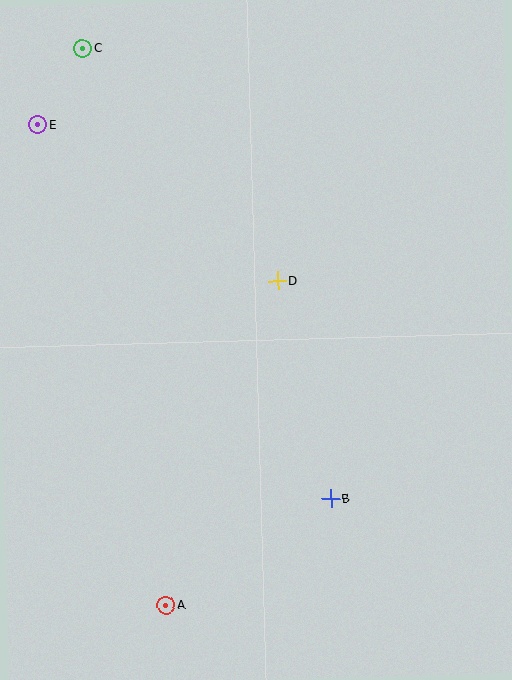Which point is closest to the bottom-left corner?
Point A is closest to the bottom-left corner.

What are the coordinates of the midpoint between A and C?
The midpoint between A and C is at (124, 327).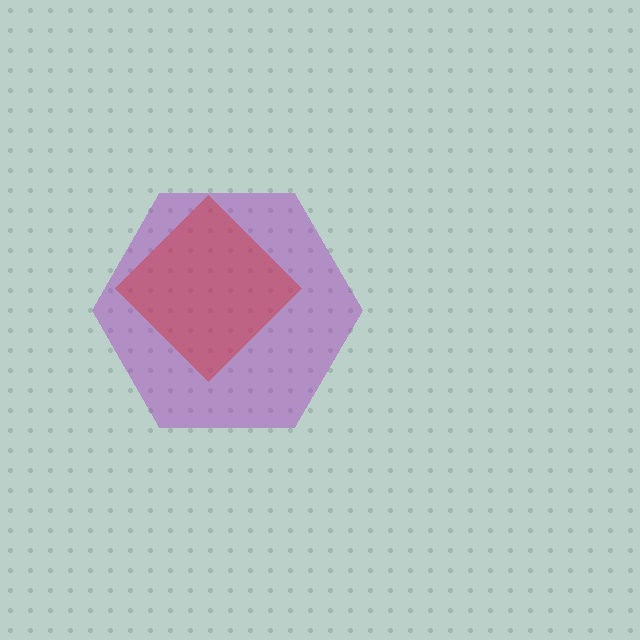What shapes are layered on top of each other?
The layered shapes are: a purple hexagon, a red diamond.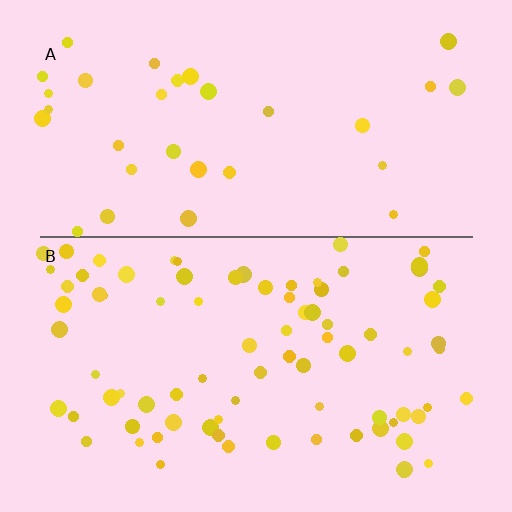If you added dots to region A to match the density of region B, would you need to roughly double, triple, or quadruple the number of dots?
Approximately triple.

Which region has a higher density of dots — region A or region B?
B (the bottom).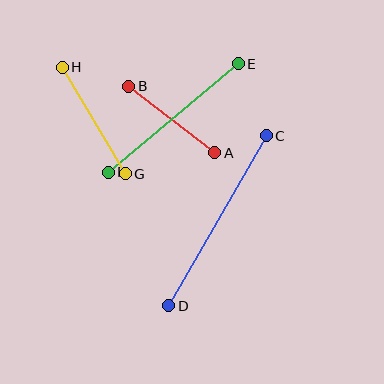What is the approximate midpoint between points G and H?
The midpoint is at approximately (94, 121) pixels.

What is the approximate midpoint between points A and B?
The midpoint is at approximately (172, 120) pixels.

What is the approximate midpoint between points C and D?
The midpoint is at approximately (218, 221) pixels.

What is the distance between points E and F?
The distance is approximately 169 pixels.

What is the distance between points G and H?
The distance is approximately 124 pixels.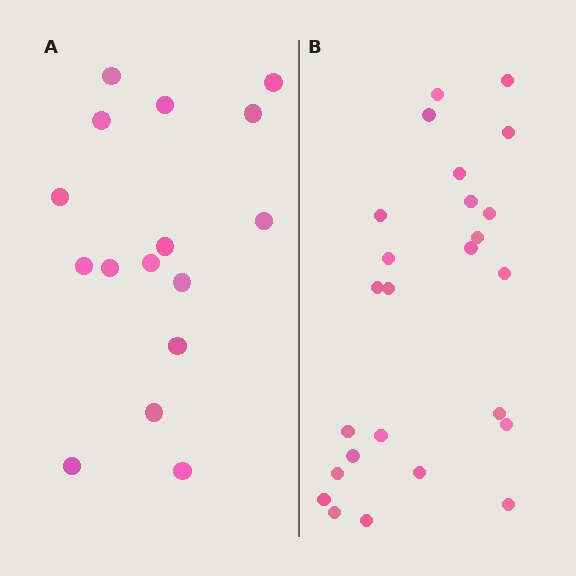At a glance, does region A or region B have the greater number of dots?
Region B (the right region) has more dots.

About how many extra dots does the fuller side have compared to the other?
Region B has roughly 8 or so more dots than region A.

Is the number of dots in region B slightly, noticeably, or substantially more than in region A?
Region B has substantially more. The ratio is roughly 1.6 to 1.